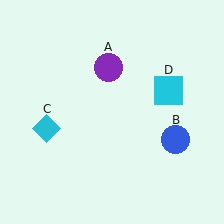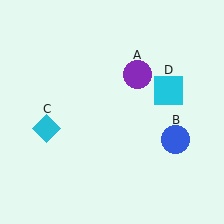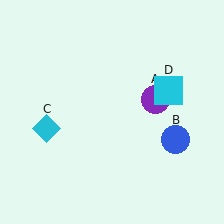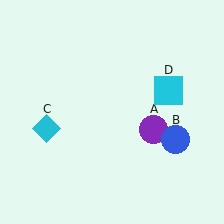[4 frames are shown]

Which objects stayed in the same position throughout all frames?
Blue circle (object B) and cyan diamond (object C) and cyan square (object D) remained stationary.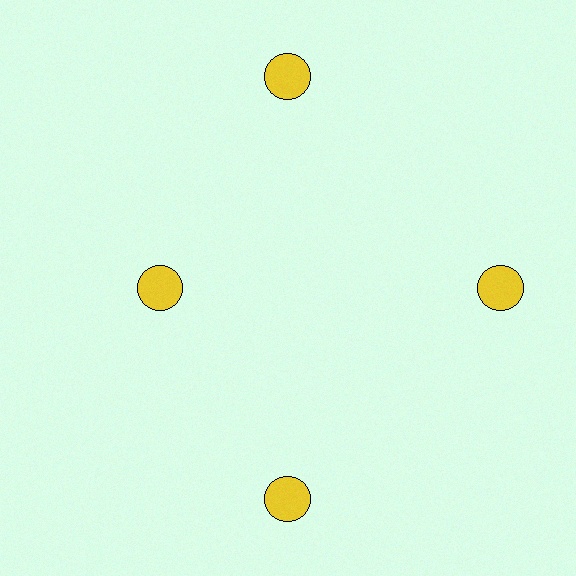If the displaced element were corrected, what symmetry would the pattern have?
It would have 4-fold rotational symmetry — the pattern would map onto itself every 90 degrees.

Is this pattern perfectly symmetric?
No. The 4 yellow circles are arranged in a ring, but one element near the 9 o'clock position is pulled inward toward the center, breaking the 4-fold rotational symmetry.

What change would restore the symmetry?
The symmetry would be restored by moving it outward, back onto the ring so that all 4 circles sit at equal angles and equal distance from the center.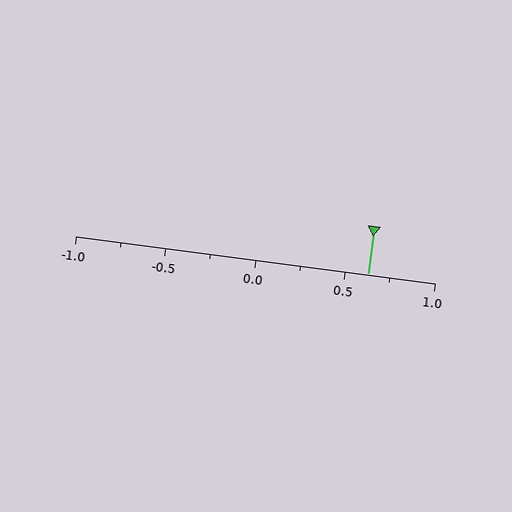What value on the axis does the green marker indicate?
The marker indicates approximately 0.62.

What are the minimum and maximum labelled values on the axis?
The axis runs from -1.0 to 1.0.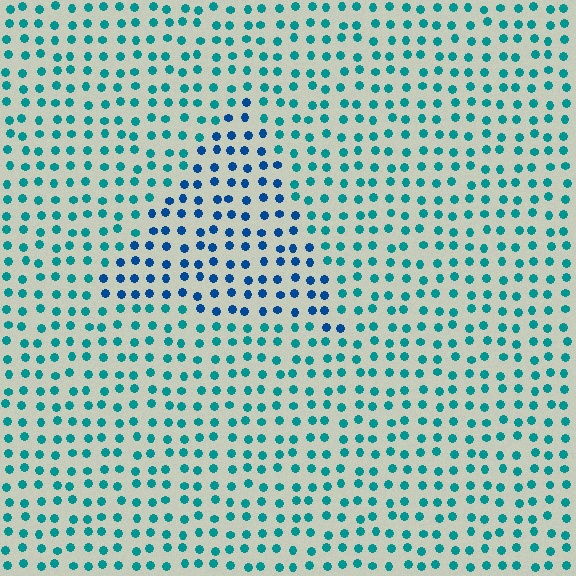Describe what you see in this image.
The image is filled with small teal elements in a uniform arrangement. A triangle-shaped region is visible where the elements are tinted to a slightly different hue, forming a subtle color boundary.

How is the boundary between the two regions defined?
The boundary is defined purely by a slight shift in hue (about 33 degrees). Spacing, size, and orientation are identical on both sides.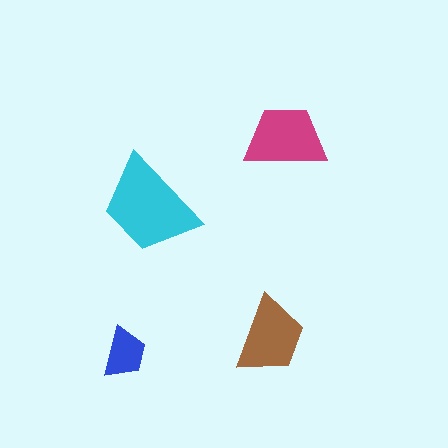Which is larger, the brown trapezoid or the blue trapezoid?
The brown one.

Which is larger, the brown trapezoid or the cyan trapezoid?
The cyan one.